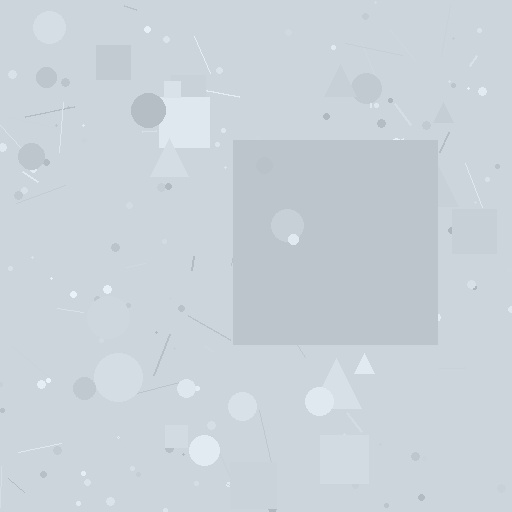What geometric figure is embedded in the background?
A square is embedded in the background.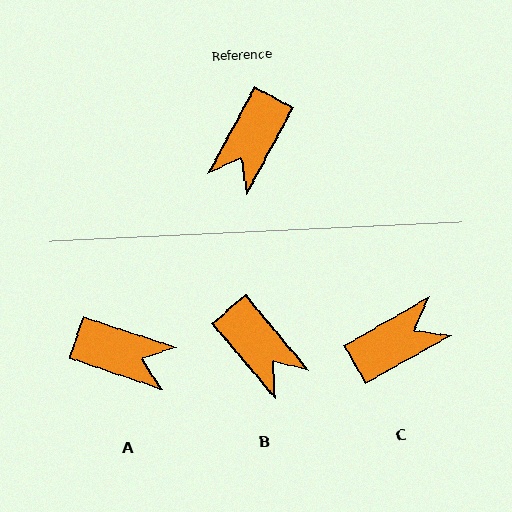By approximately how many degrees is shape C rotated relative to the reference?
Approximately 148 degrees counter-clockwise.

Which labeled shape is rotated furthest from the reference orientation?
C, about 148 degrees away.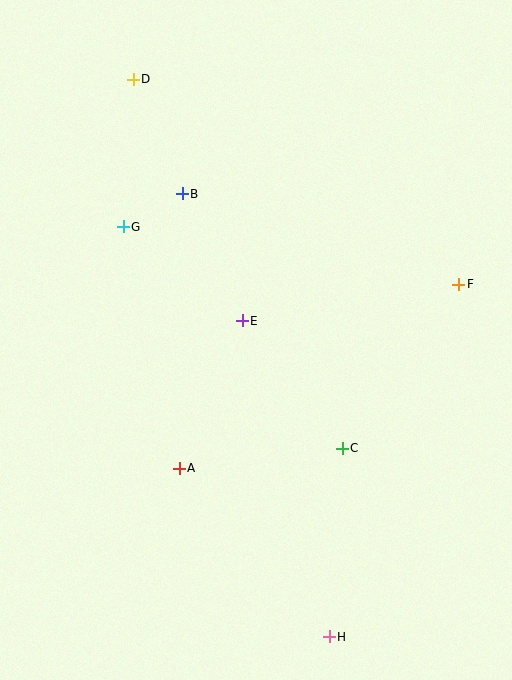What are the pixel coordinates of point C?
Point C is at (342, 449).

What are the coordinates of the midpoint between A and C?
The midpoint between A and C is at (261, 458).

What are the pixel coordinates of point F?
Point F is at (459, 284).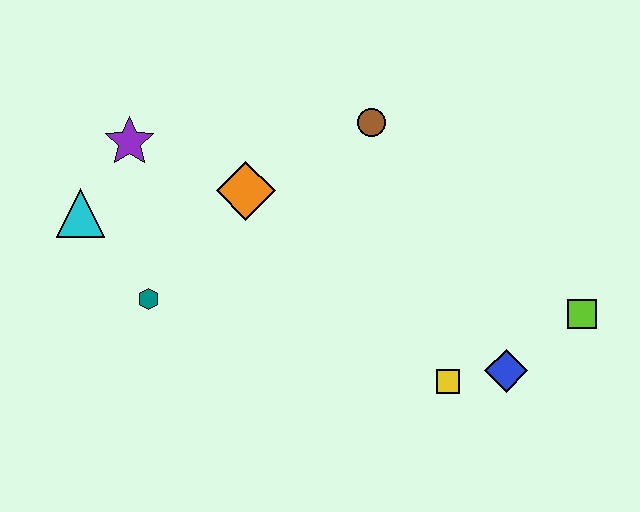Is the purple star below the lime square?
No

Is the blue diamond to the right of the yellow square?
Yes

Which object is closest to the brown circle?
The orange diamond is closest to the brown circle.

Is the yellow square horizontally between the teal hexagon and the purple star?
No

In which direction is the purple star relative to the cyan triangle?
The purple star is above the cyan triangle.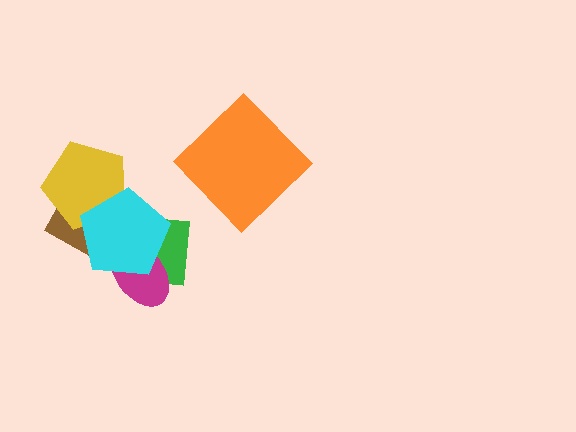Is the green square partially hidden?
Yes, it is partially covered by another shape.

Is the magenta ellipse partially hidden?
Yes, it is partially covered by another shape.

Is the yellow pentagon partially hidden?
Yes, it is partially covered by another shape.